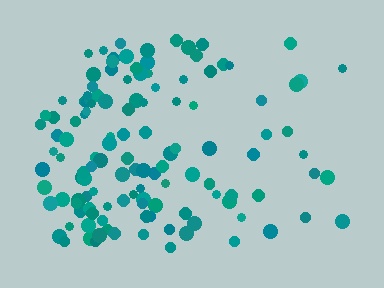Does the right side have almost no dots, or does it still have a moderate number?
Still a moderate number, just noticeably fewer than the left.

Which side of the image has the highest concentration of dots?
The left.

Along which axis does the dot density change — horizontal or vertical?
Horizontal.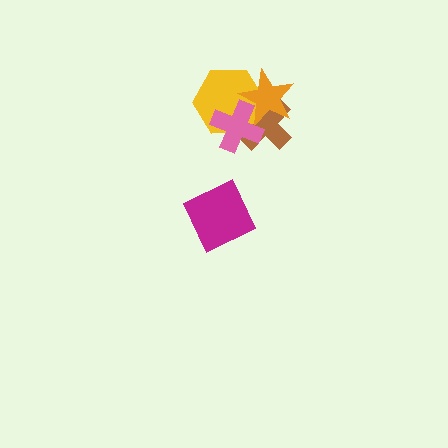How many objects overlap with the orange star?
3 objects overlap with the orange star.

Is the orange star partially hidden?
Yes, it is partially covered by another shape.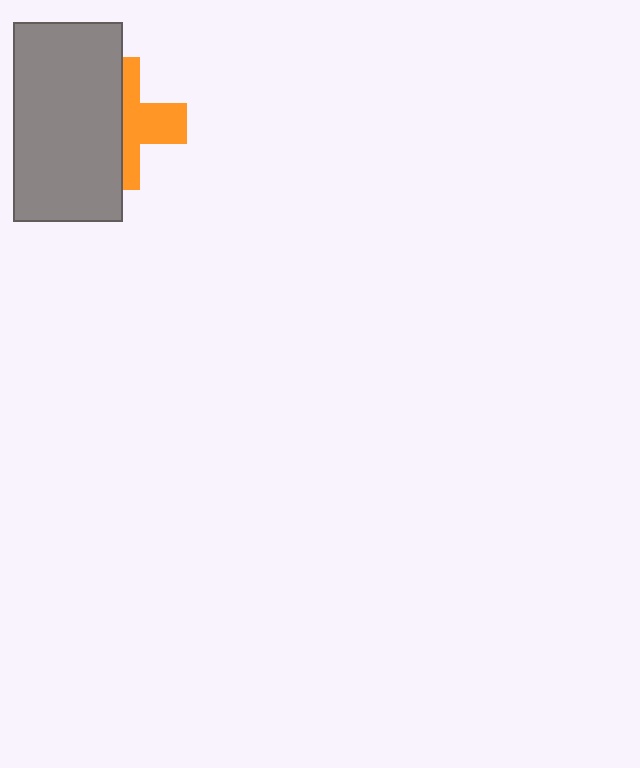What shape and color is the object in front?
The object in front is a gray rectangle.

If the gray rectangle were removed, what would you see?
You would see the complete orange cross.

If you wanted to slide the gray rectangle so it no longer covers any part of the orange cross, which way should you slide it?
Slide it left — that is the most direct way to separate the two shapes.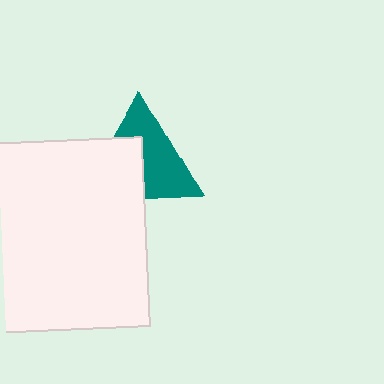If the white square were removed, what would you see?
You would see the complete teal triangle.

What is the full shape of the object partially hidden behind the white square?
The partially hidden object is a teal triangle.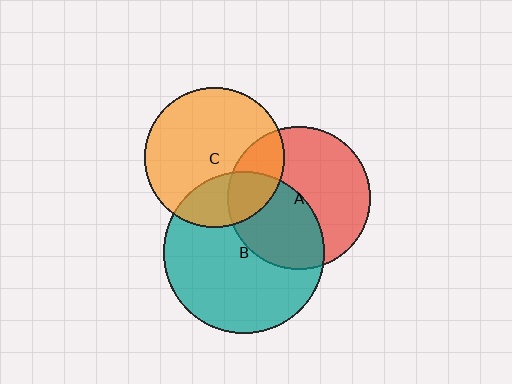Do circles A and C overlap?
Yes.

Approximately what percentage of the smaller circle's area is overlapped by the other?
Approximately 25%.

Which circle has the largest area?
Circle B (teal).